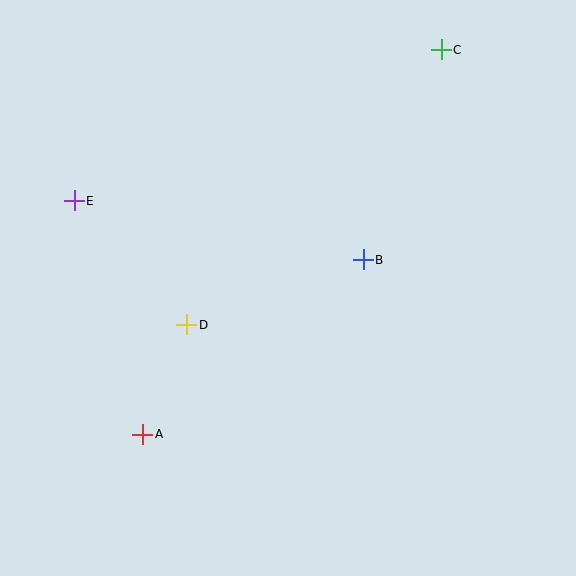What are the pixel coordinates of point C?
Point C is at (441, 50).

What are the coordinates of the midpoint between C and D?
The midpoint between C and D is at (314, 187).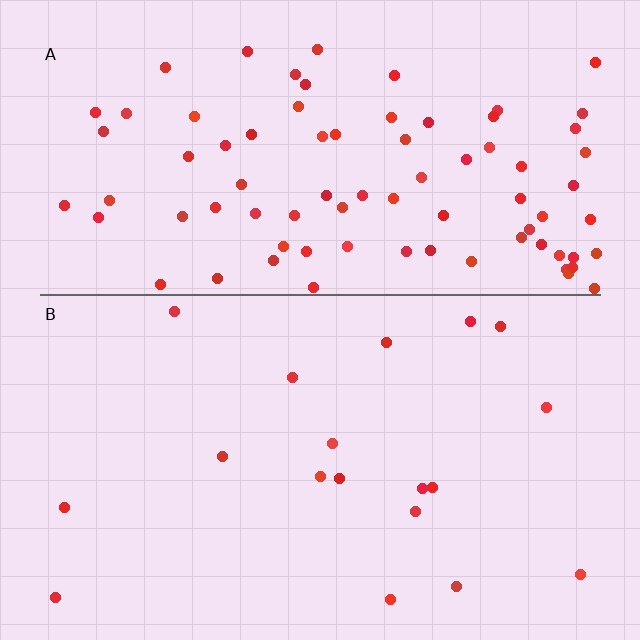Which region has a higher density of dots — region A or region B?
A (the top).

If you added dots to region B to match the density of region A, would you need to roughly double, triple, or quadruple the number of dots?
Approximately quadruple.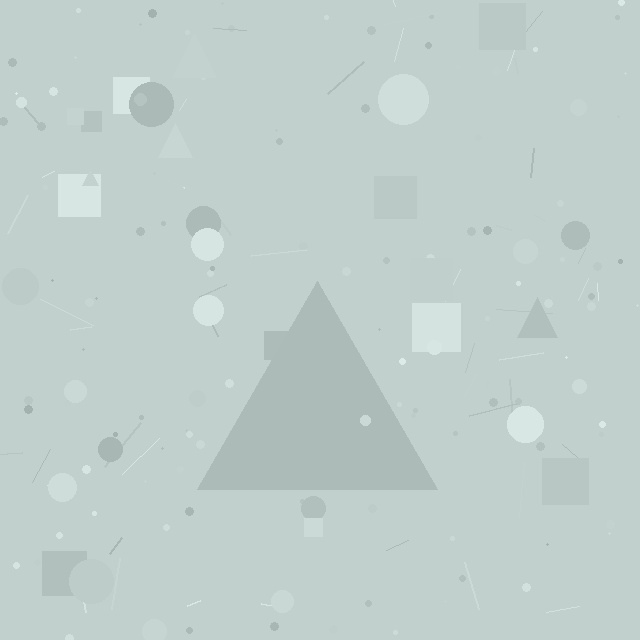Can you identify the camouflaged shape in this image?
The camouflaged shape is a triangle.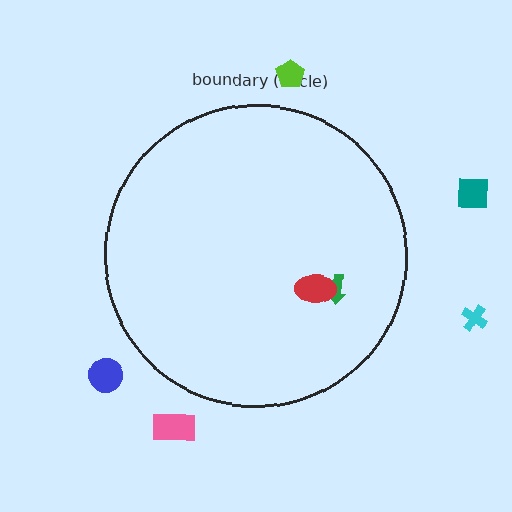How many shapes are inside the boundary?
2 inside, 5 outside.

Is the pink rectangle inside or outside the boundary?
Outside.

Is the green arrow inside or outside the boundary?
Inside.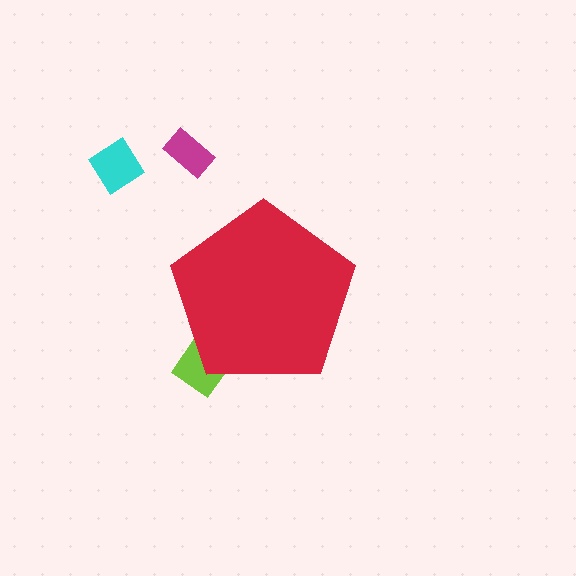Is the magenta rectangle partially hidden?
No, the magenta rectangle is fully visible.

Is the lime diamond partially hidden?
Yes, the lime diamond is partially hidden behind the red pentagon.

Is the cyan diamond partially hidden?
No, the cyan diamond is fully visible.